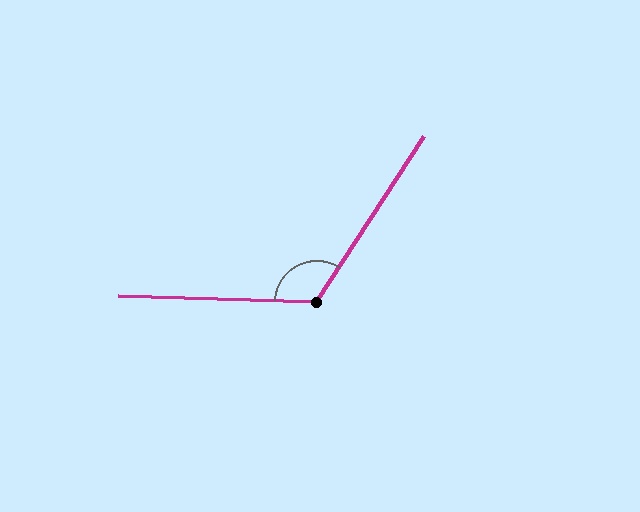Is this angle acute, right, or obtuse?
It is obtuse.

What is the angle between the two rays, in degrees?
Approximately 121 degrees.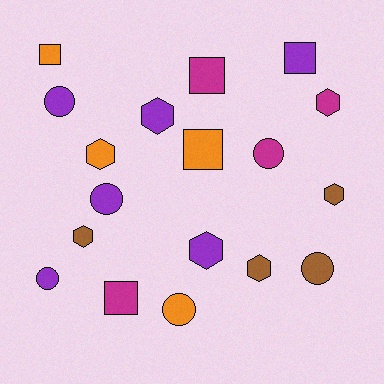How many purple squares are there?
There is 1 purple square.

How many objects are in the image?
There are 18 objects.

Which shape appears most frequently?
Hexagon, with 7 objects.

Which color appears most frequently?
Purple, with 6 objects.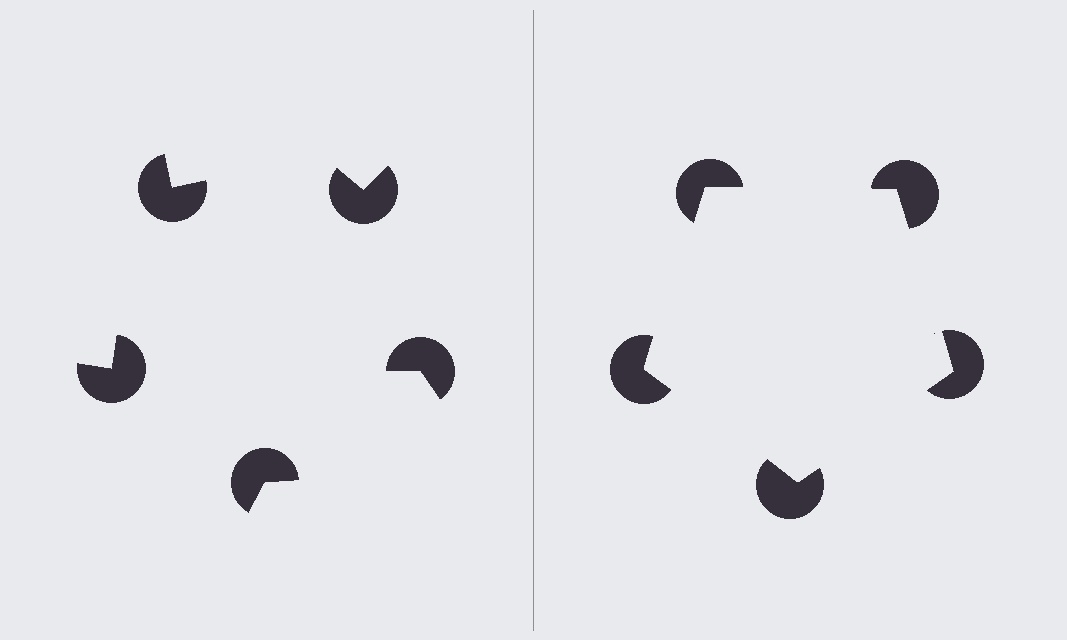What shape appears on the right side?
An illusory pentagon.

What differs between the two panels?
The pac-man discs are positioned identically on both sides; only the wedge orientations differ. On the right they align to a pentagon; on the left they are misaligned.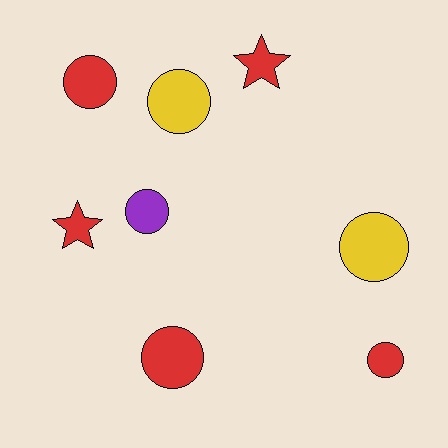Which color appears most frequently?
Red, with 5 objects.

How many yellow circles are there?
There are 2 yellow circles.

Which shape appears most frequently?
Circle, with 6 objects.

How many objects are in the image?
There are 8 objects.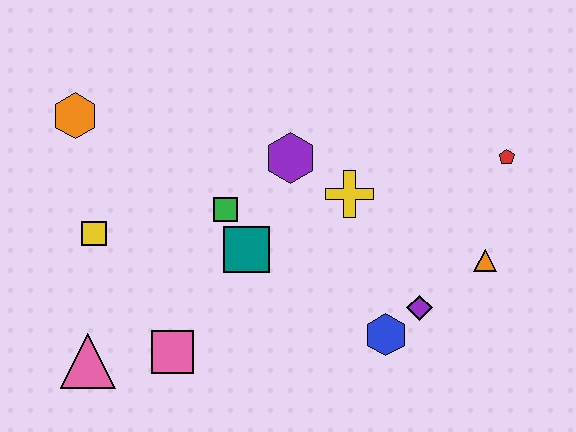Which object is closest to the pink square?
The pink triangle is closest to the pink square.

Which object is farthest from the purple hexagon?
The pink triangle is farthest from the purple hexagon.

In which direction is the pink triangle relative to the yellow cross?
The pink triangle is to the left of the yellow cross.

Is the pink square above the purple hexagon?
No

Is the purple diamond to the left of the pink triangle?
No